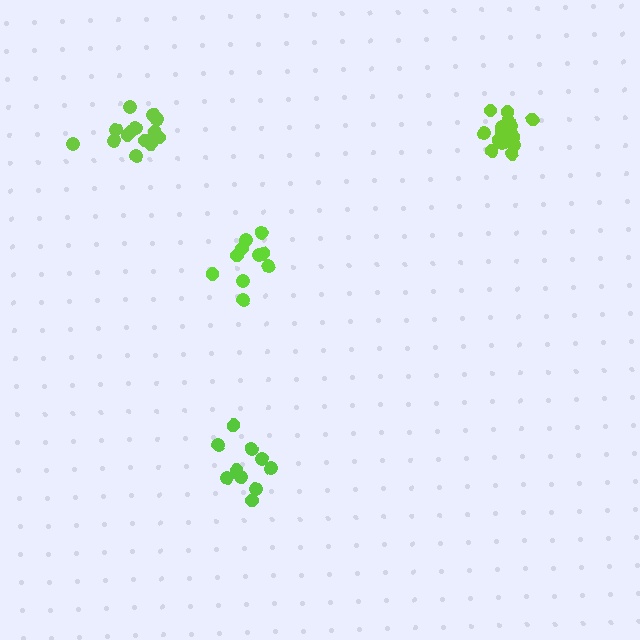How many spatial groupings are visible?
There are 4 spatial groupings.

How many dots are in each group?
Group 1: 10 dots, Group 2: 14 dots, Group 3: 16 dots, Group 4: 10 dots (50 total).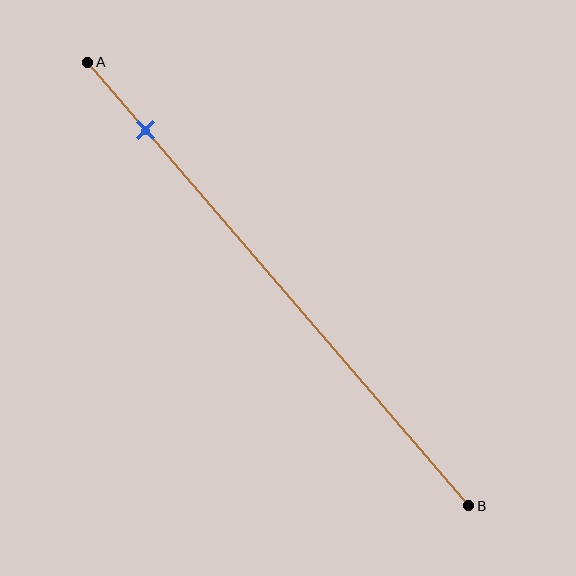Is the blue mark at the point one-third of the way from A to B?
No, the mark is at about 15% from A, not at the 33% one-third point.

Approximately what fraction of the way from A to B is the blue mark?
The blue mark is approximately 15% of the way from A to B.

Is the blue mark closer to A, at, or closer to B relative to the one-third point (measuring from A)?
The blue mark is closer to point A than the one-third point of segment AB.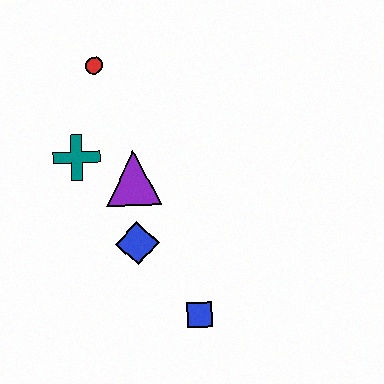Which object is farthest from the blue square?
The red circle is farthest from the blue square.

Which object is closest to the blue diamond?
The purple triangle is closest to the blue diamond.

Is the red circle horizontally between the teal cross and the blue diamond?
Yes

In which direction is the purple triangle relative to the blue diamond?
The purple triangle is above the blue diamond.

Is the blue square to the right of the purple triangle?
Yes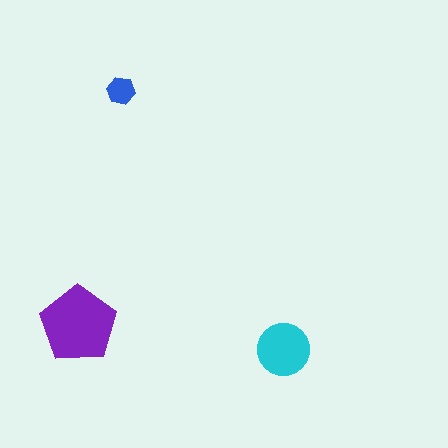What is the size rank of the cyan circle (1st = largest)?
2nd.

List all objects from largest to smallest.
The purple pentagon, the cyan circle, the blue hexagon.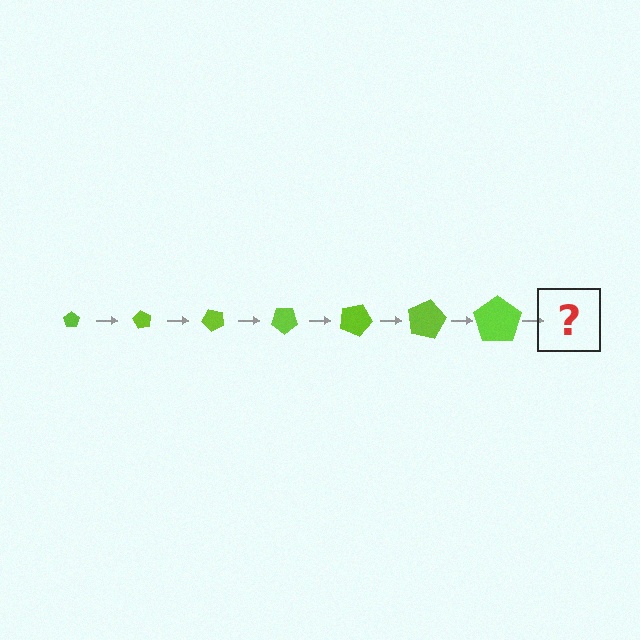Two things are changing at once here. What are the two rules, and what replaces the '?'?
The two rules are that the pentagon grows larger each step and it rotates 60 degrees each step. The '?' should be a pentagon, larger than the previous one and rotated 420 degrees from the start.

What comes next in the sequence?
The next element should be a pentagon, larger than the previous one and rotated 420 degrees from the start.